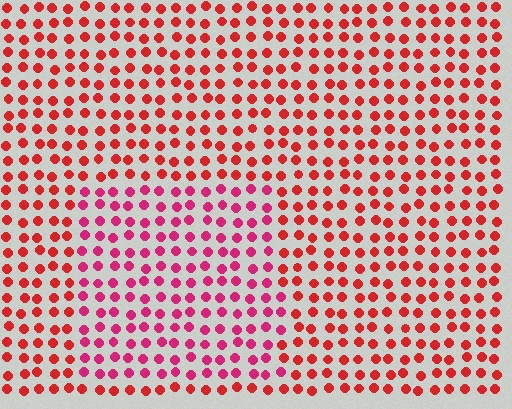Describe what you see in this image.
The image is filled with small red elements in a uniform arrangement. A rectangle-shaped region is visible where the elements are tinted to a slightly different hue, forming a subtle color boundary.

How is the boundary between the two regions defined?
The boundary is defined purely by a slight shift in hue (about 27 degrees). Spacing, size, and orientation are identical on both sides.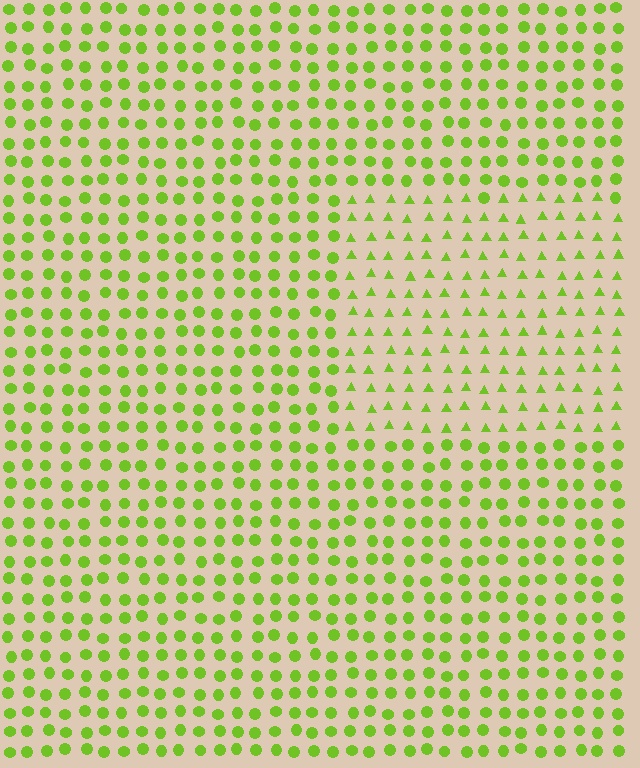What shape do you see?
I see a rectangle.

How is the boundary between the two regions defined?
The boundary is defined by a change in element shape: triangles inside vs. circles outside. All elements share the same color and spacing.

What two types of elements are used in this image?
The image uses triangles inside the rectangle region and circles outside it.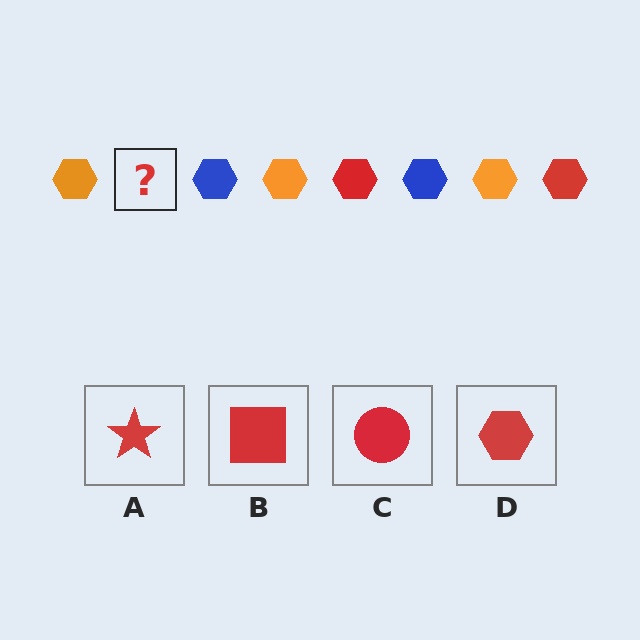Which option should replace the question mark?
Option D.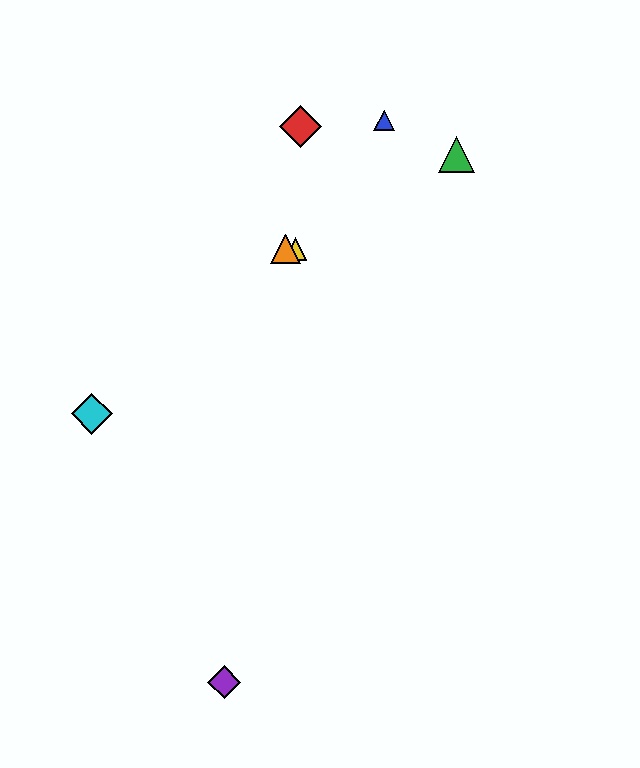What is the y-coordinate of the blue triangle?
The blue triangle is at y≈121.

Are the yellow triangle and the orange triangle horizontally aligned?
Yes, both are at y≈249.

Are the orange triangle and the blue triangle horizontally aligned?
No, the orange triangle is at y≈249 and the blue triangle is at y≈121.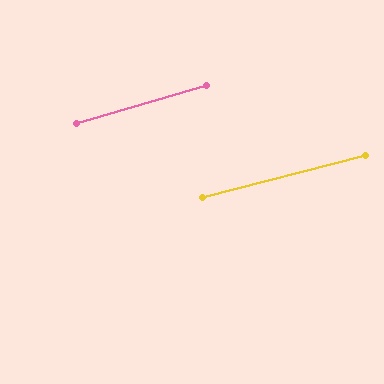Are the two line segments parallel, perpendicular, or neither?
Parallel — their directions differ by only 1.7°.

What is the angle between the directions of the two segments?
Approximately 2 degrees.